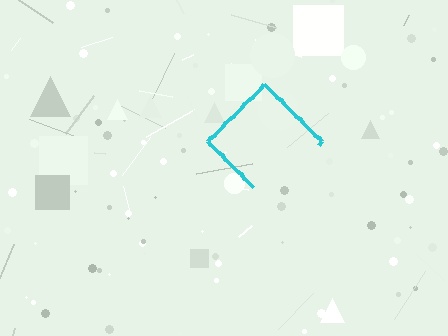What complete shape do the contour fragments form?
The contour fragments form a diamond.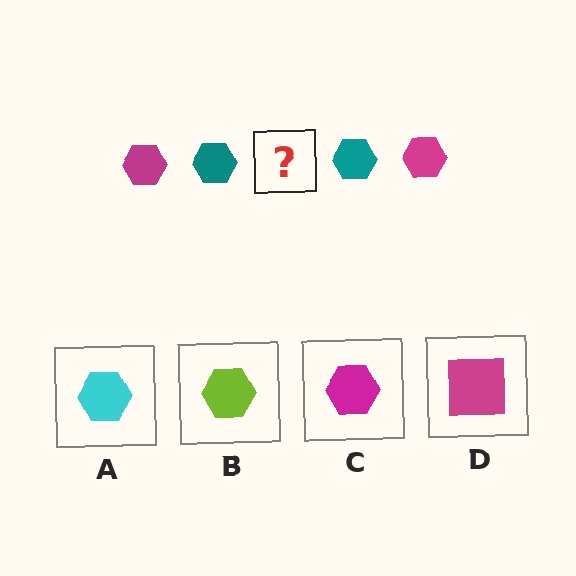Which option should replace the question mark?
Option C.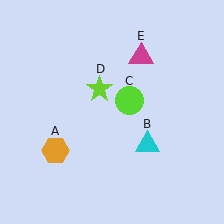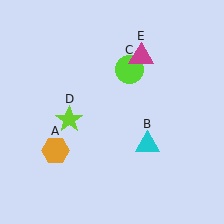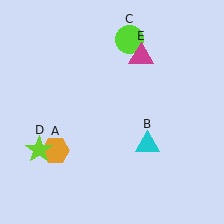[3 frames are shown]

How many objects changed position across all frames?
2 objects changed position: lime circle (object C), lime star (object D).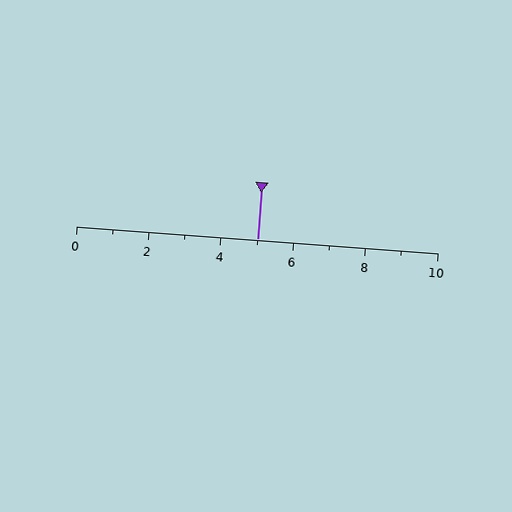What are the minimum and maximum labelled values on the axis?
The axis runs from 0 to 10.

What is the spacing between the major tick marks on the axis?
The major ticks are spaced 2 apart.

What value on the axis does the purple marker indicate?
The marker indicates approximately 5.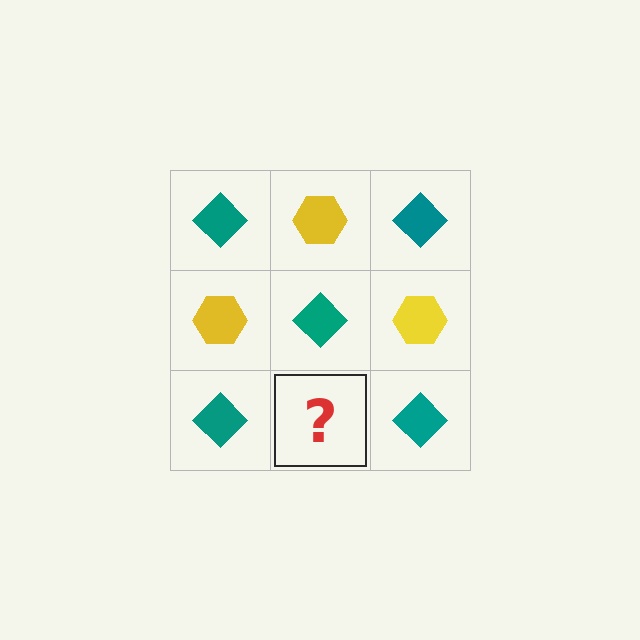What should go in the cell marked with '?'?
The missing cell should contain a yellow hexagon.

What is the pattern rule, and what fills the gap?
The rule is that it alternates teal diamond and yellow hexagon in a checkerboard pattern. The gap should be filled with a yellow hexagon.